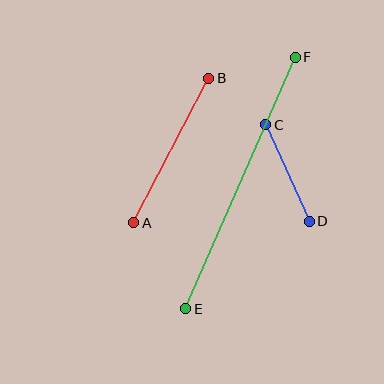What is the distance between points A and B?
The distance is approximately 163 pixels.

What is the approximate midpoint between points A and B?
The midpoint is at approximately (171, 150) pixels.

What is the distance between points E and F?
The distance is approximately 274 pixels.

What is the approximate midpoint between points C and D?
The midpoint is at approximately (288, 173) pixels.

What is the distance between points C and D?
The distance is approximately 106 pixels.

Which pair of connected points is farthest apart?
Points E and F are farthest apart.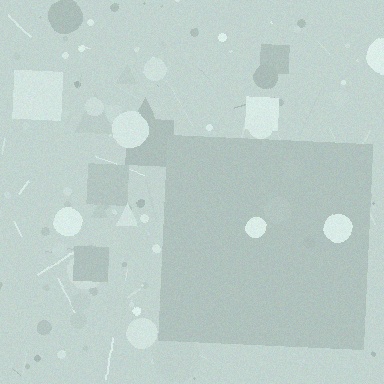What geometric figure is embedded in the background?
A square is embedded in the background.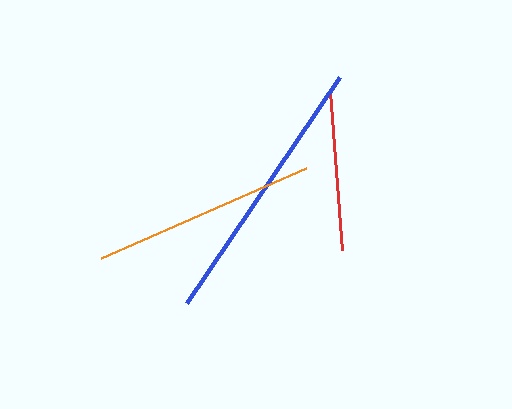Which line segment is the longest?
The blue line is the longest at approximately 273 pixels.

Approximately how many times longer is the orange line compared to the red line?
The orange line is approximately 1.4 times the length of the red line.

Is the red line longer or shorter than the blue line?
The blue line is longer than the red line.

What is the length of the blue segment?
The blue segment is approximately 273 pixels long.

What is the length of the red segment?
The red segment is approximately 159 pixels long.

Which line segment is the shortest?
The red line is the shortest at approximately 159 pixels.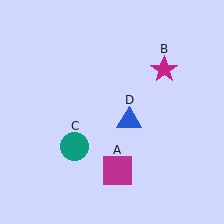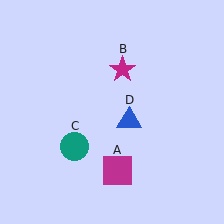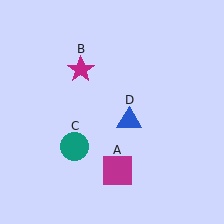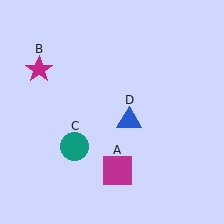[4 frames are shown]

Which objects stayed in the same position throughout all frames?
Magenta square (object A) and teal circle (object C) and blue triangle (object D) remained stationary.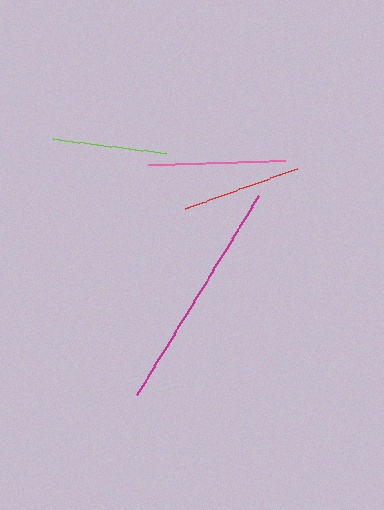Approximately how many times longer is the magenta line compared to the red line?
The magenta line is approximately 1.9 times the length of the red line.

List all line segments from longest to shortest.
From longest to shortest: magenta, pink, red, lime.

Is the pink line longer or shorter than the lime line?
The pink line is longer than the lime line.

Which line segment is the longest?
The magenta line is the longest at approximately 233 pixels.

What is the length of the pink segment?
The pink segment is approximately 137 pixels long.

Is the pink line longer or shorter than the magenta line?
The magenta line is longer than the pink line.